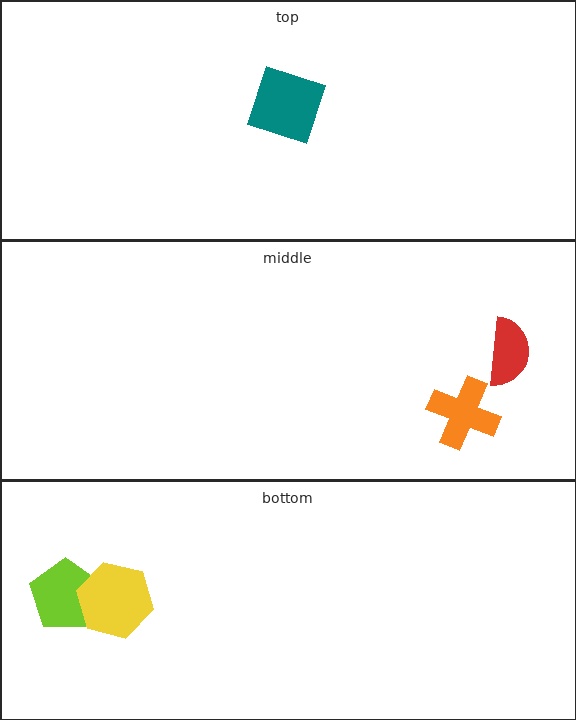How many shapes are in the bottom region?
2.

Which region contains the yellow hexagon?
The bottom region.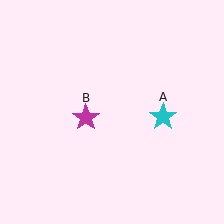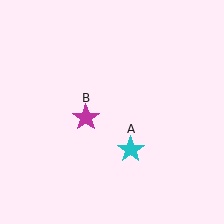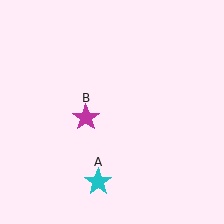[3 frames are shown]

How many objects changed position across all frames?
1 object changed position: cyan star (object A).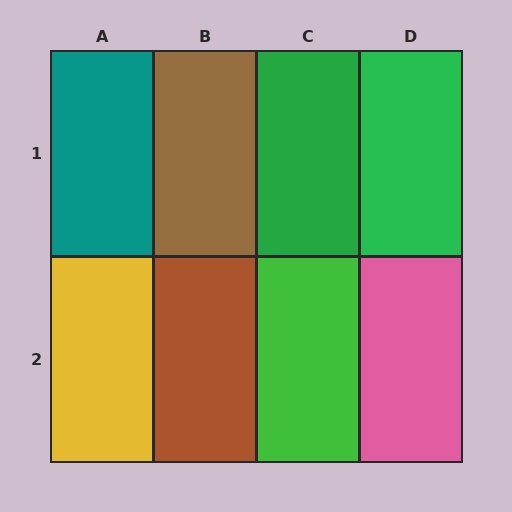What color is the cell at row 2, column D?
Pink.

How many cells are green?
3 cells are green.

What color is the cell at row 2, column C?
Green.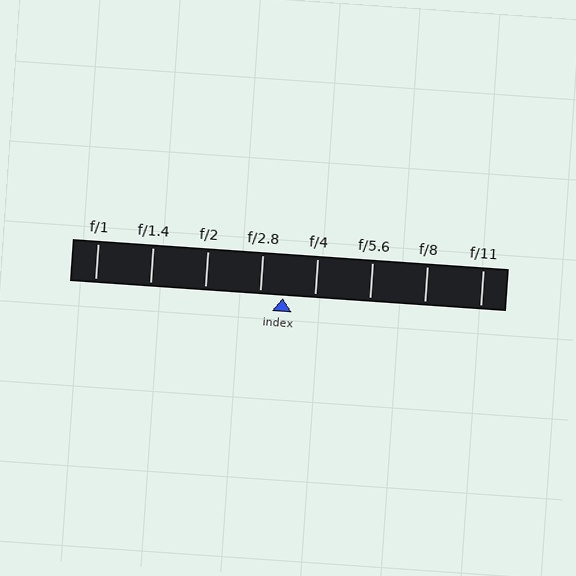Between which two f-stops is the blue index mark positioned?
The index mark is between f/2.8 and f/4.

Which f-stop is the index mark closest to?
The index mark is closest to f/2.8.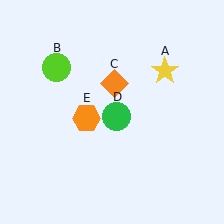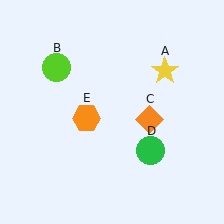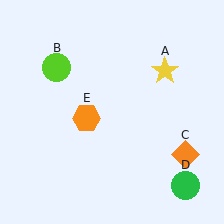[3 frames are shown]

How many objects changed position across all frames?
2 objects changed position: orange diamond (object C), green circle (object D).